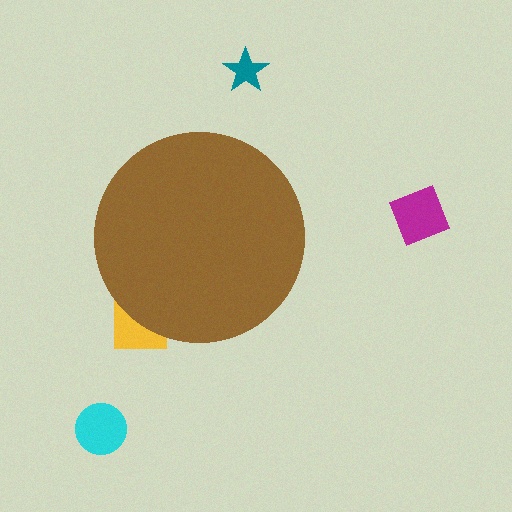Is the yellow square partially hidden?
Yes, the yellow square is partially hidden behind the brown circle.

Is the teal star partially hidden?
No, the teal star is fully visible.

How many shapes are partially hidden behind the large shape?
1 shape is partially hidden.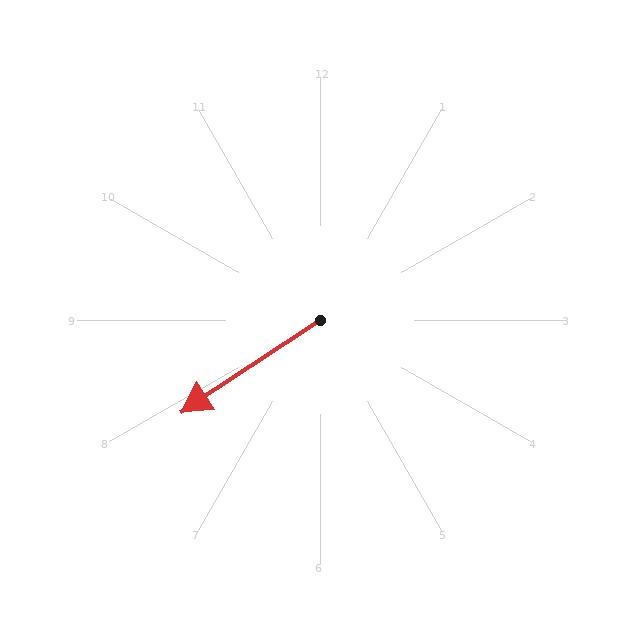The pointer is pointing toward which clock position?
Roughly 8 o'clock.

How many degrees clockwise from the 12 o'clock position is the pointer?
Approximately 236 degrees.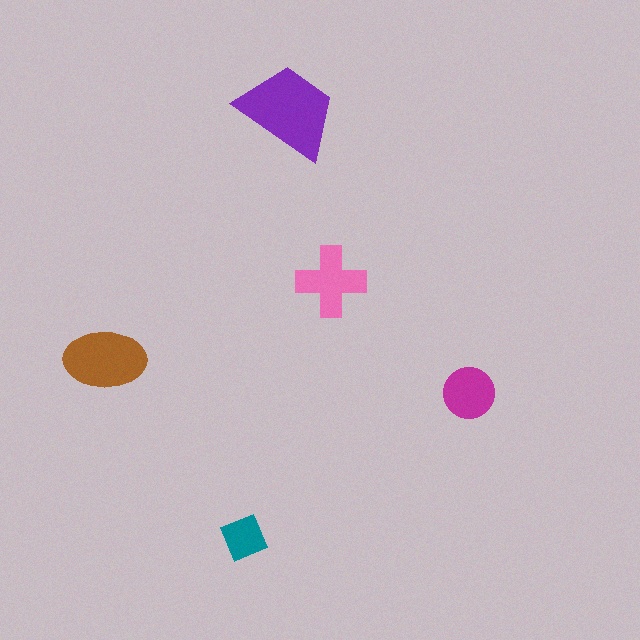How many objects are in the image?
There are 5 objects in the image.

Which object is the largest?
The purple trapezoid.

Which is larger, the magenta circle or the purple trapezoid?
The purple trapezoid.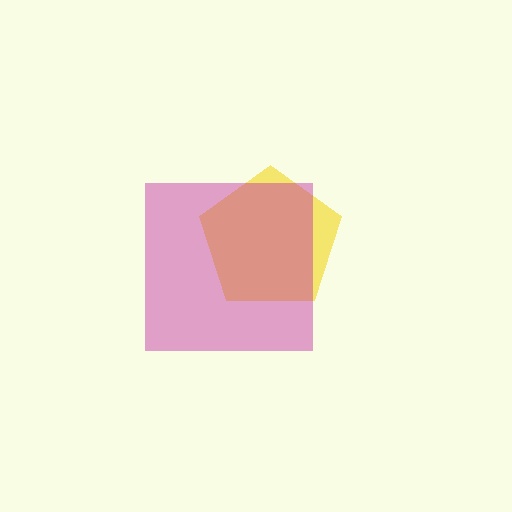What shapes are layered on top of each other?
The layered shapes are: a yellow pentagon, a magenta square.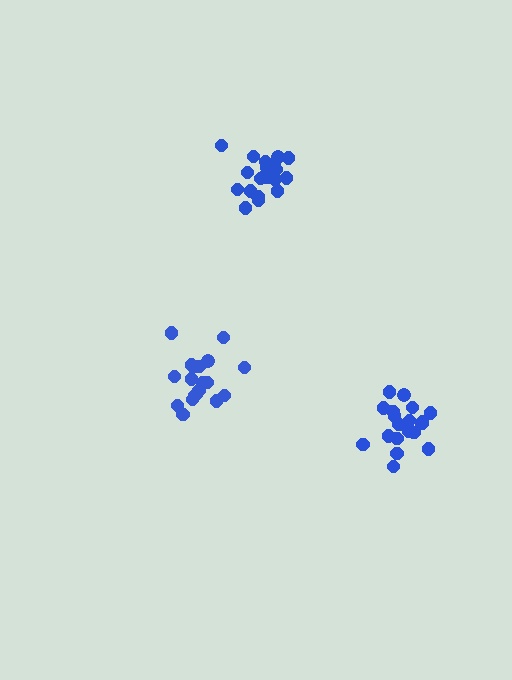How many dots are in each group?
Group 1: 20 dots, Group 2: 19 dots, Group 3: 20 dots (59 total).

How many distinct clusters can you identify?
There are 3 distinct clusters.